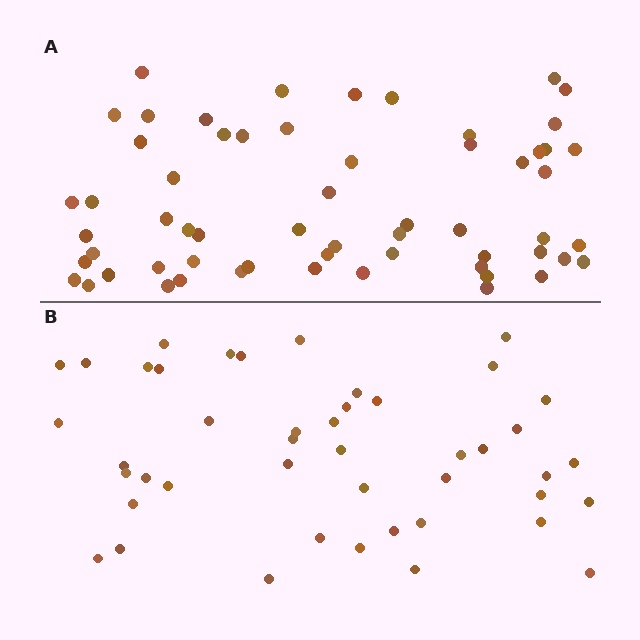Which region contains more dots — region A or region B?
Region A (the top region) has more dots.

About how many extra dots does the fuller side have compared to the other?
Region A has approximately 15 more dots than region B.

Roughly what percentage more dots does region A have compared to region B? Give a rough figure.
About 35% more.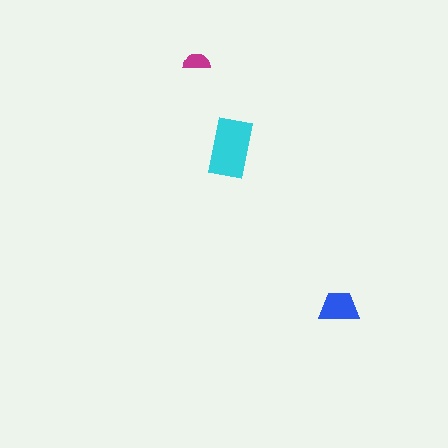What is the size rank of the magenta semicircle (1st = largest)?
3rd.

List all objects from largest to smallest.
The cyan rectangle, the blue trapezoid, the magenta semicircle.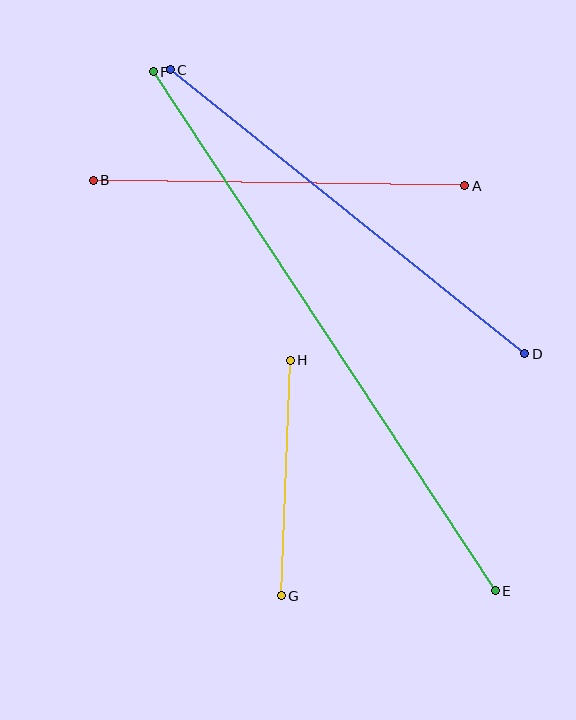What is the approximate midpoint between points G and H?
The midpoint is at approximately (286, 478) pixels.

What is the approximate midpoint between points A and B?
The midpoint is at approximately (279, 183) pixels.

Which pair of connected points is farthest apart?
Points E and F are farthest apart.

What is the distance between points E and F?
The distance is approximately 622 pixels.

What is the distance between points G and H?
The distance is approximately 236 pixels.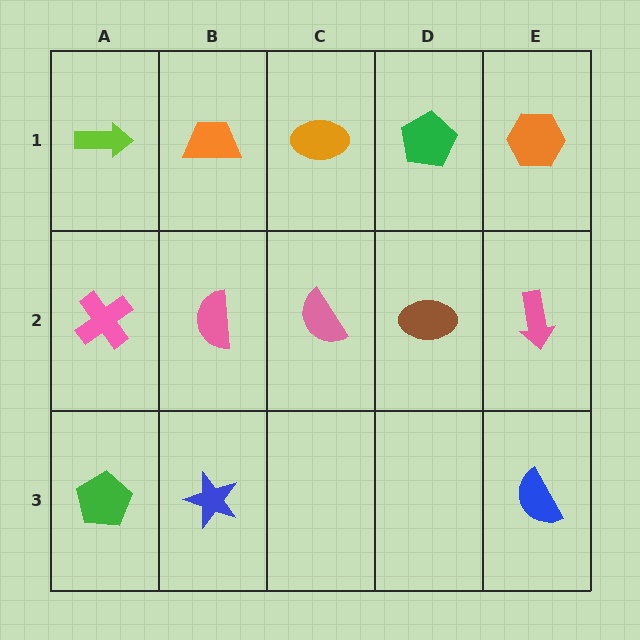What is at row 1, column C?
An orange ellipse.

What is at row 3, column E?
A blue semicircle.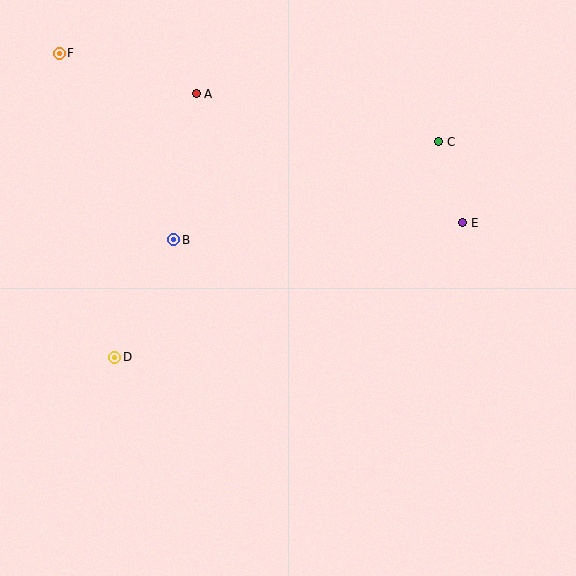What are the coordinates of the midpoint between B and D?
The midpoint between B and D is at (144, 298).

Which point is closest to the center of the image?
Point B at (174, 240) is closest to the center.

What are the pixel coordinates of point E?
Point E is at (463, 223).